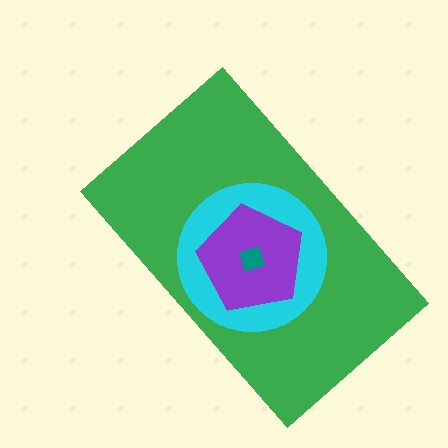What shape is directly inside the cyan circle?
The purple pentagon.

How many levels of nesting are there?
4.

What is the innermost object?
The teal diamond.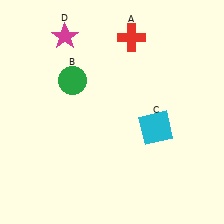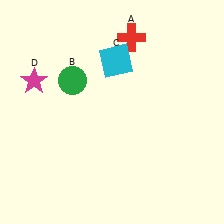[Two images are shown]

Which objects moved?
The objects that moved are: the cyan square (C), the magenta star (D).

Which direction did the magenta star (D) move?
The magenta star (D) moved down.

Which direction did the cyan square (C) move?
The cyan square (C) moved up.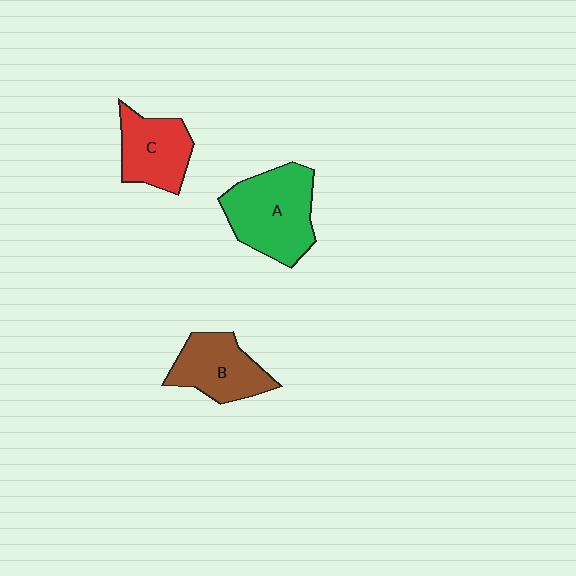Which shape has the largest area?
Shape A (green).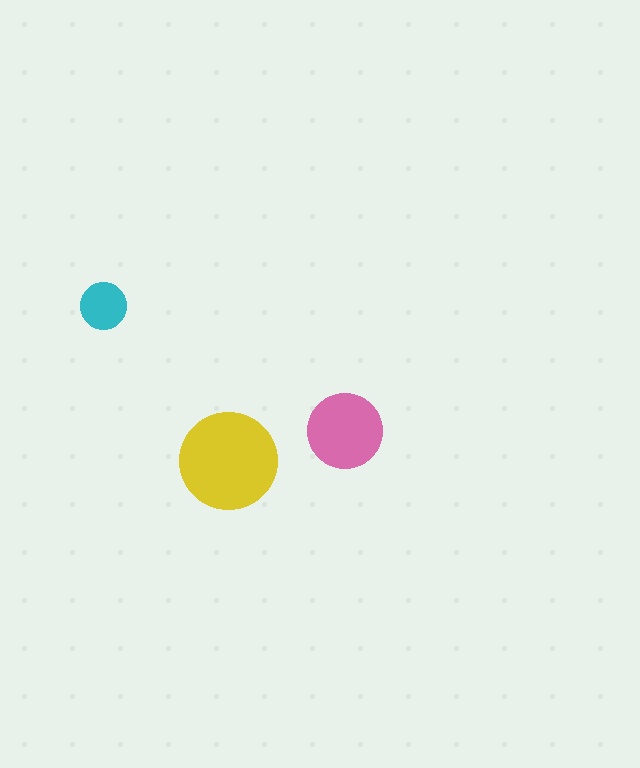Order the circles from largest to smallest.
the yellow one, the pink one, the cyan one.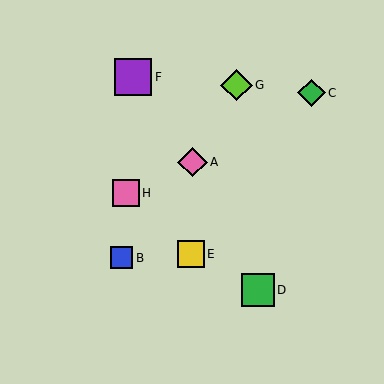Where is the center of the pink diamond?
The center of the pink diamond is at (193, 162).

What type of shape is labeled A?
Shape A is a pink diamond.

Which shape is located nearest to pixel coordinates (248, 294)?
The green square (labeled D) at (258, 290) is nearest to that location.